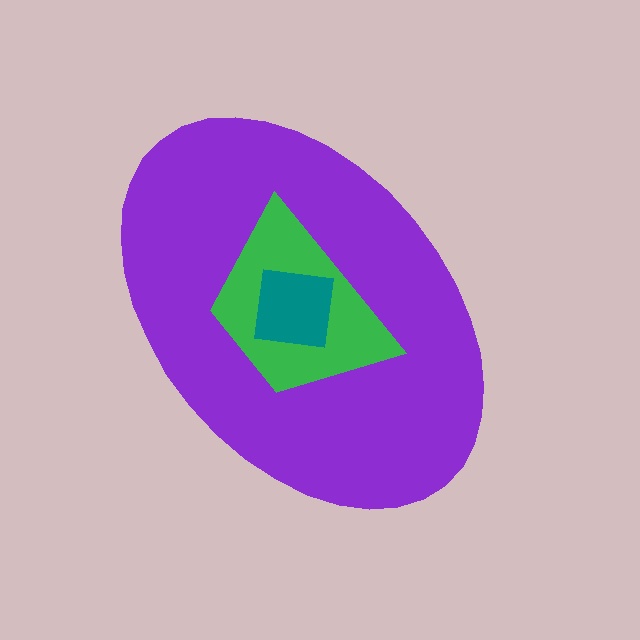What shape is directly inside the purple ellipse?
The green trapezoid.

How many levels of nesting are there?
3.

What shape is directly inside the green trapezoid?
The teal square.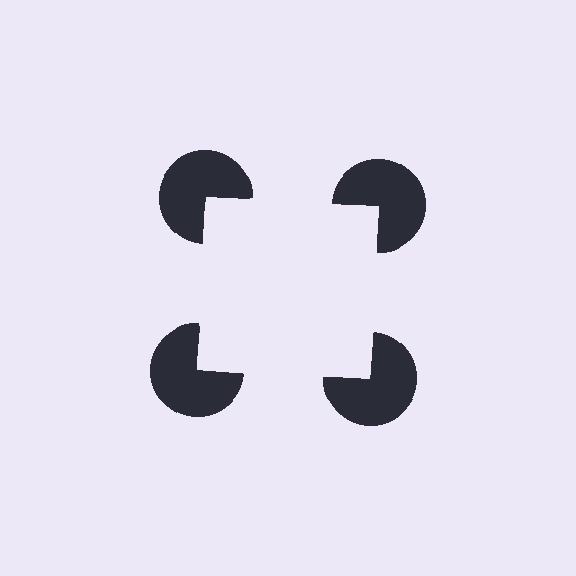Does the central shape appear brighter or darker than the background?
It typically appears slightly brighter than the background, even though no actual brightness change is drawn.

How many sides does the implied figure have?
4 sides.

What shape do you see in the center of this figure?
An illusory square — its edges are inferred from the aligned wedge cuts in the pac-man discs, not physically drawn.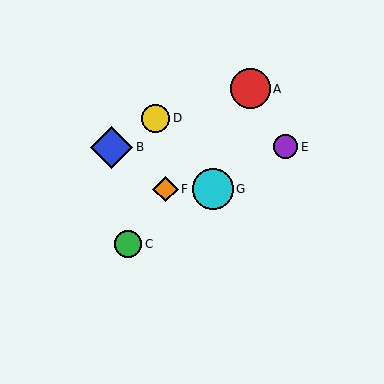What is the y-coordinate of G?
Object G is at y≈189.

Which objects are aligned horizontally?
Objects F, G are aligned horizontally.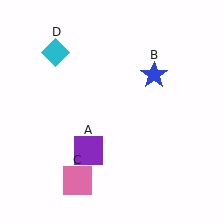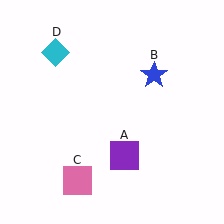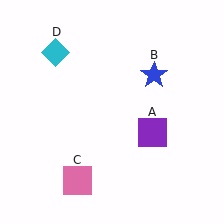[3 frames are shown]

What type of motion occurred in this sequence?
The purple square (object A) rotated counterclockwise around the center of the scene.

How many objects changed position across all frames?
1 object changed position: purple square (object A).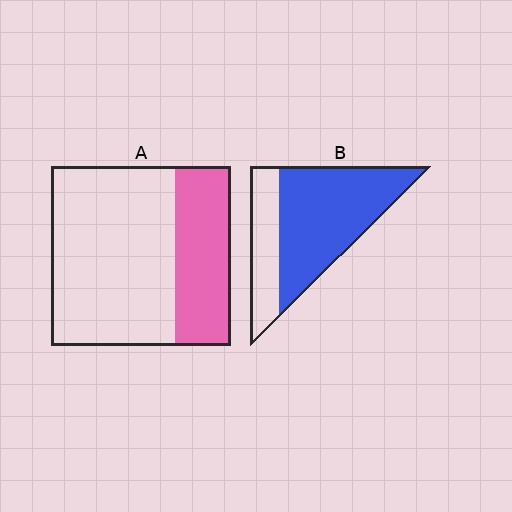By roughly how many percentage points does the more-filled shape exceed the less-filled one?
By roughly 40 percentage points (B over A).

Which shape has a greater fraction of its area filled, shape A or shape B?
Shape B.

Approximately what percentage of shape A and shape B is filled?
A is approximately 30% and B is approximately 70%.